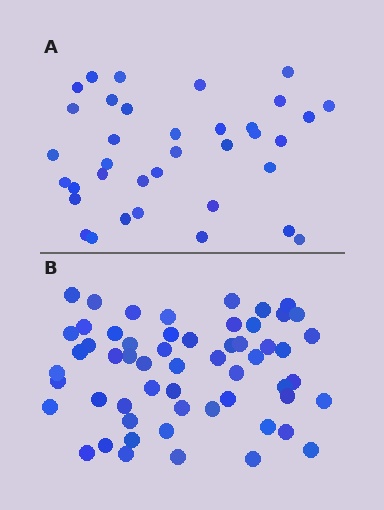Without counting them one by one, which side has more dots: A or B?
Region B (the bottom region) has more dots.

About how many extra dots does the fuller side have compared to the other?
Region B has approximately 20 more dots than region A.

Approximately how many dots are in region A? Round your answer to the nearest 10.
About 40 dots. (The exact count is 36, which rounds to 40.)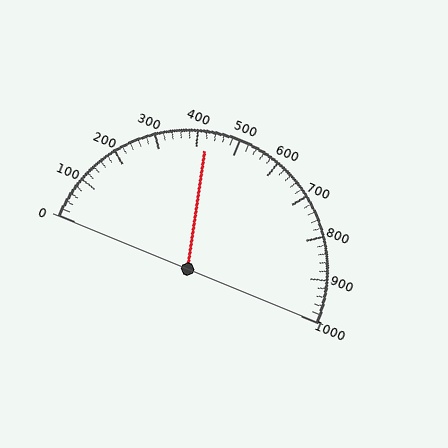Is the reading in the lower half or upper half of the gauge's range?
The reading is in the lower half of the range (0 to 1000).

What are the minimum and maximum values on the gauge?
The gauge ranges from 0 to 1000.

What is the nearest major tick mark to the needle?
The nearest major tick mark is 400.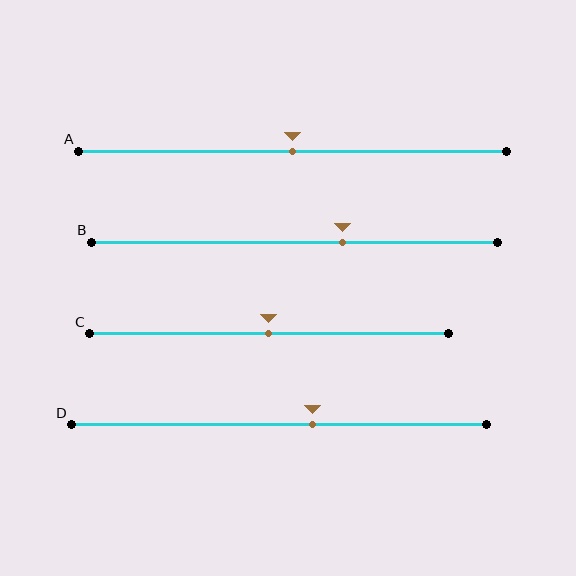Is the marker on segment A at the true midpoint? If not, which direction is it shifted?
Yes, the marker on segment A is at the true midpoint.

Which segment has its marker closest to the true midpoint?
Segment A has its marker closest to the true midpoint.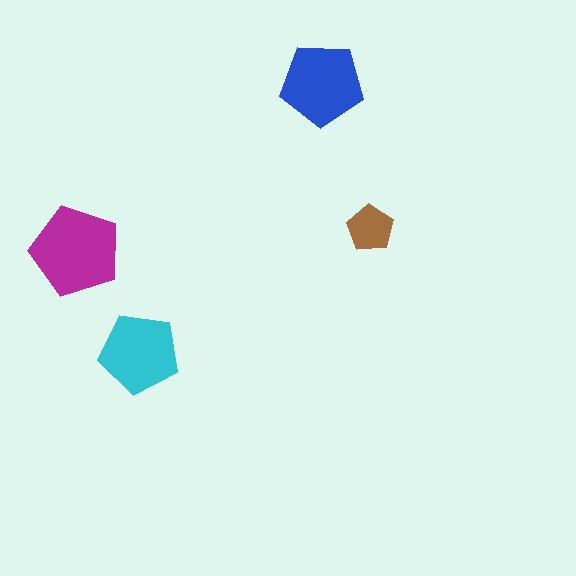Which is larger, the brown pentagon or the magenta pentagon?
The magenta one.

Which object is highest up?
The blue pentagon is topmost.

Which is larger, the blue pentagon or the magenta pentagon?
The magenta one.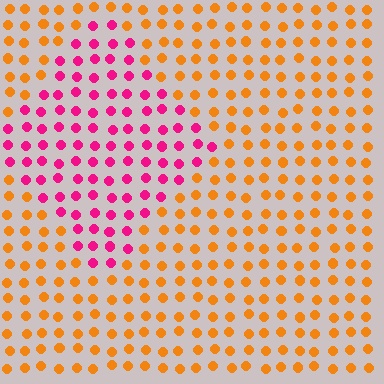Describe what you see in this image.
The image is filled with small orange elements in a uniform arrangement. A diamond-shaped region is visible where the elements are tinted to a slightly different hue, forming a subtle color boundary.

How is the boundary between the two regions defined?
The boundary is defined purely by a slight shift in hue (about 63 degrees). Spacing, size, and orientation are identical on both sides.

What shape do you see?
I see a diamond.